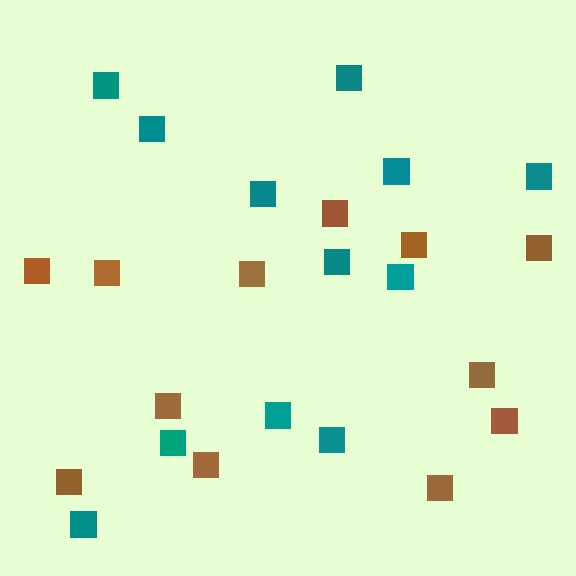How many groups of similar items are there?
There are 2 groups: one group of brown squares (12) and one group of teal squares (12).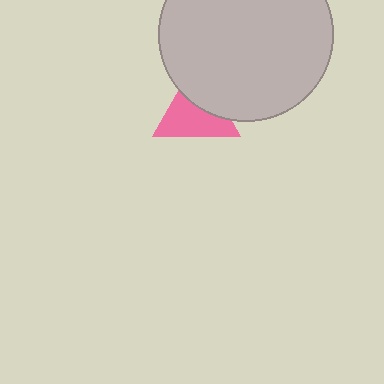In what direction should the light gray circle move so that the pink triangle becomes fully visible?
The light gray circle should move up. That is the shortest direction to clear the overlap and leave the pink triangle fully visible.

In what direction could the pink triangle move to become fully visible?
The pink triangle could move down. That would shift it out from behind the light gray circle entirely.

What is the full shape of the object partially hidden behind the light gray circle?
The partially hidden object is a pink triangle.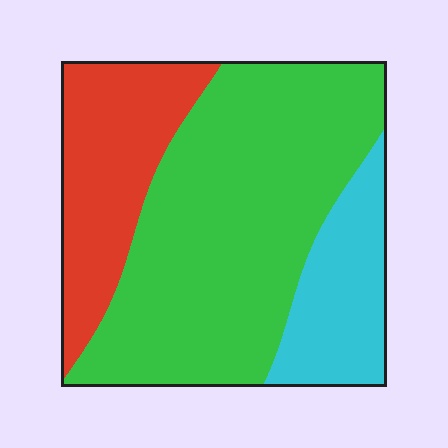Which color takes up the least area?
Cyan, at roughly 20%.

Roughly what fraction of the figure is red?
Red takes up less than a quarter of the figure.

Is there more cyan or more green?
Green.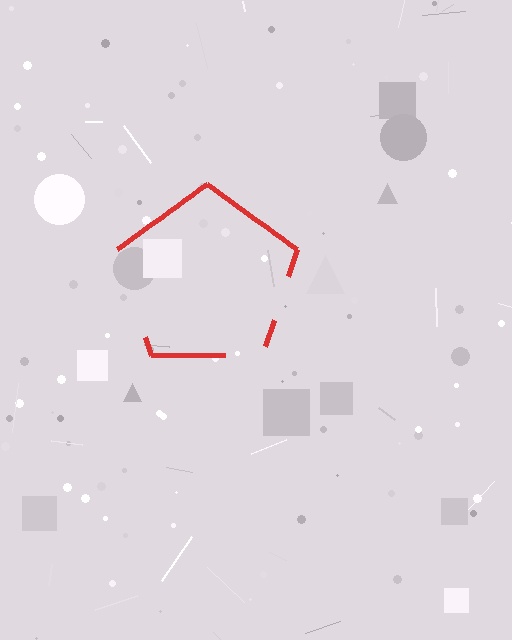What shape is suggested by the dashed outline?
The dashed outline suggests a pentagon.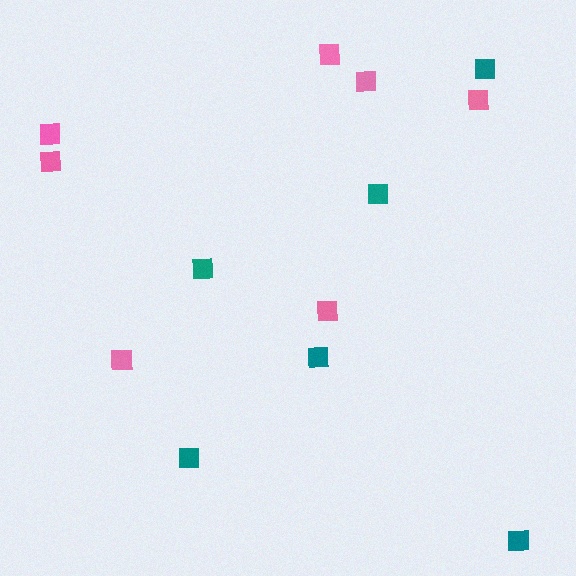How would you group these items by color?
There are 2 groups: one group of pink squares (7) and one group of teal squares (6).